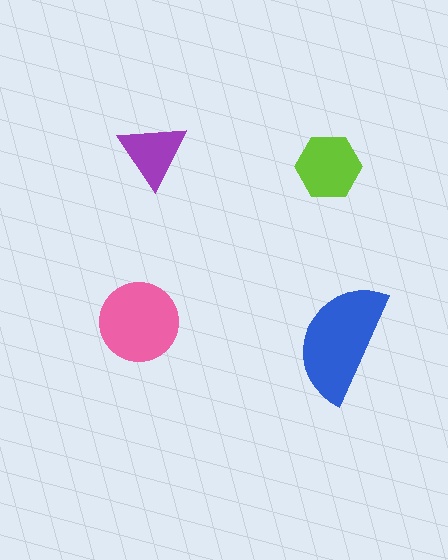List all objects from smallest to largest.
The purple triangle, the lime hexagon, the pink circle, the blue semicircle.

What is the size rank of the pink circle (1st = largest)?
2nd.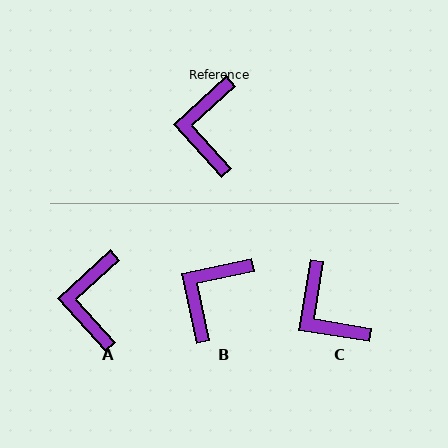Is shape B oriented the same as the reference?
No, it is off by about 30 degrees.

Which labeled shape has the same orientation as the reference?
A.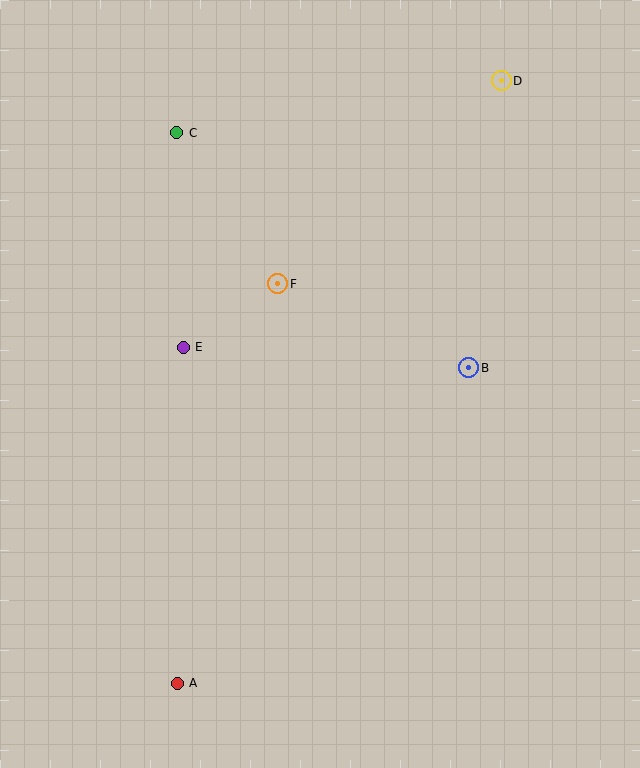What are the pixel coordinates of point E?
Point E is at (183, 347).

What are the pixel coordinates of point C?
Point C is at (177, 133).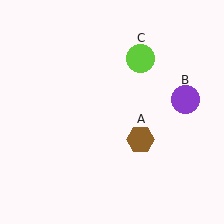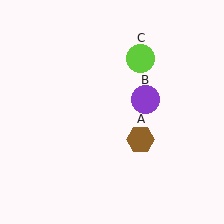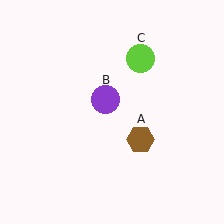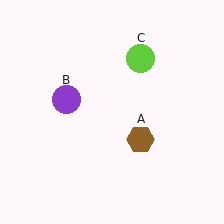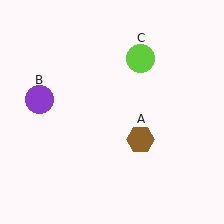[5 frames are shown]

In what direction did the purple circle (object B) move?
The purple circle (object B) moved left.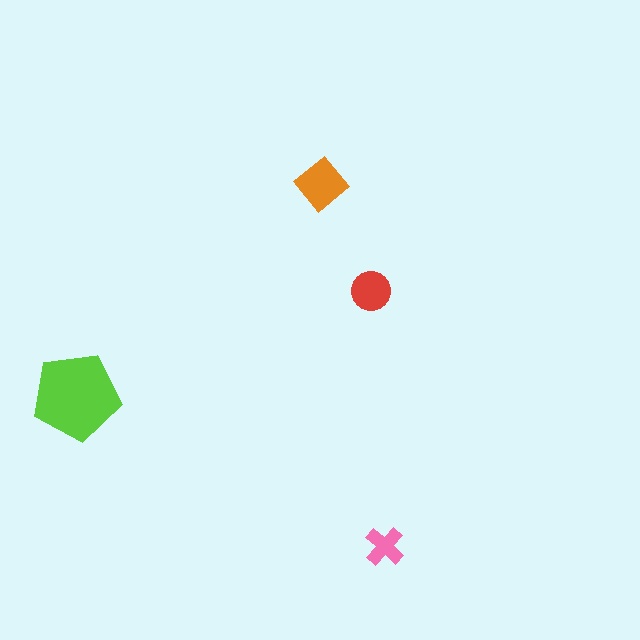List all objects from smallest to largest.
The pink cross, the red circle, the orange diamond, the lime pentagon.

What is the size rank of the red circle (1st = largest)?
3rd.